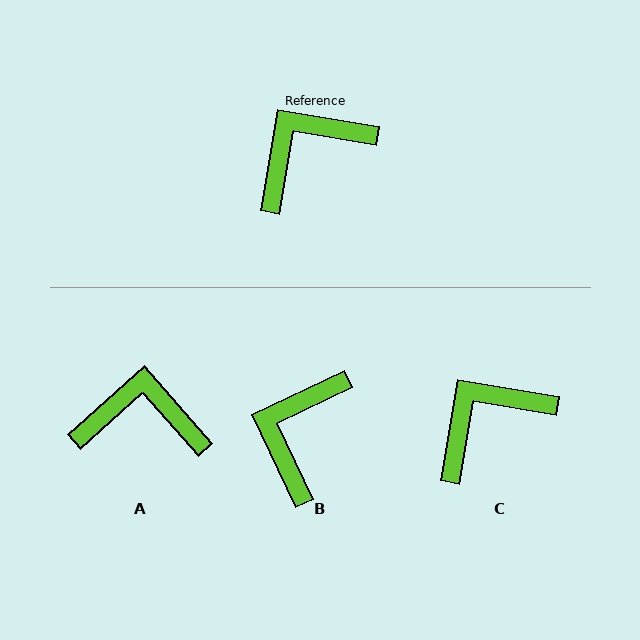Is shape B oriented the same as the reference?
No, it is off by about 35 degrees.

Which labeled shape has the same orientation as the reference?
C.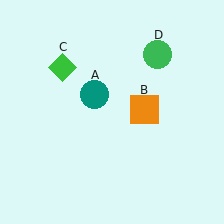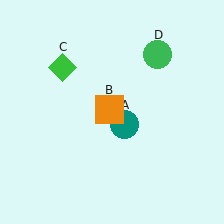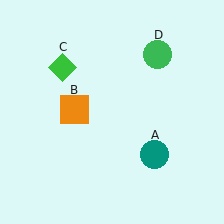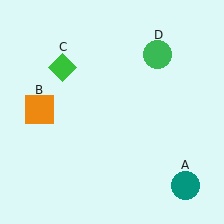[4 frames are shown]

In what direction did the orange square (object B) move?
The orange square (object B) moved left.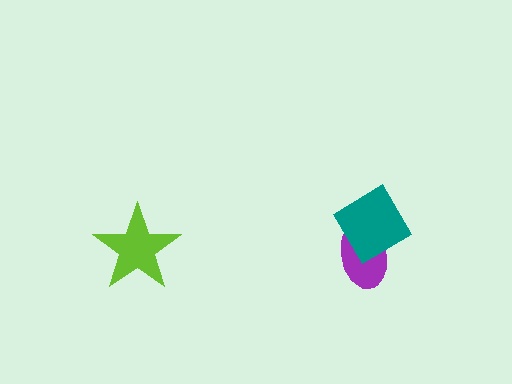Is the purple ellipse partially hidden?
Yes, it is partially covered by another shape.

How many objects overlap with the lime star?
0 objects overlap with the lime star.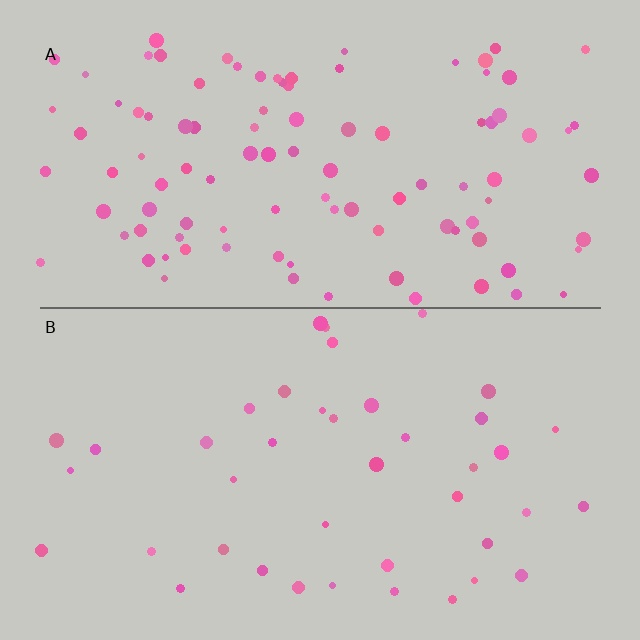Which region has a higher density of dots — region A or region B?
A (the top).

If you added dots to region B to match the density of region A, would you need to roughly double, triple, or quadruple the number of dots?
Approximately triple.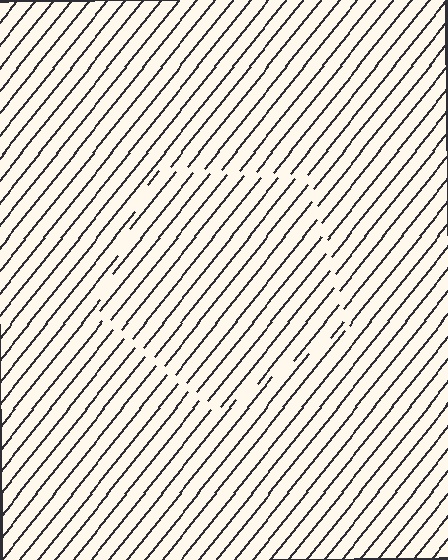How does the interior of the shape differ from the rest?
The interior of the shape contains the same grating, shifted by half a period — the contour is defined by the phase discontinuity where line-ends from the inner and outer gratings abut.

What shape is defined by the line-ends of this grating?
An illusory pentagon. The interior of the shape contains the same grating, shifted by half a period — the contour is defined by the phase discontinuity where line-ends from the inner and outer gratings abut.